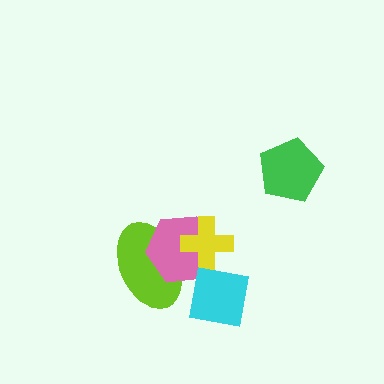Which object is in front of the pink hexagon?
The yellow cross is in front of the pink hexagon.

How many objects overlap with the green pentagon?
0 objects overlap with the green pentagon.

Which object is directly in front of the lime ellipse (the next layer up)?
The pink hexagon is directly in front of the lime ellipse.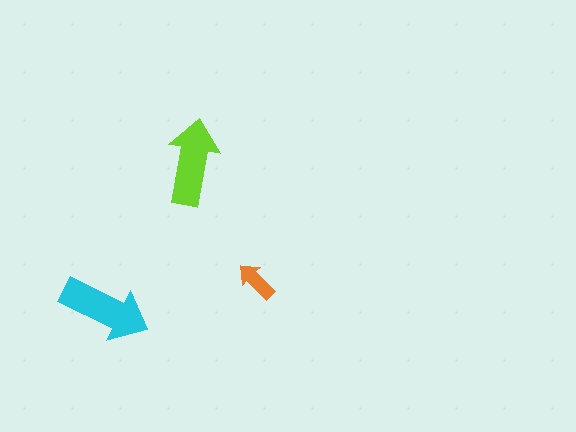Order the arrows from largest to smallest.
the cyan one, the lime one, the orange one.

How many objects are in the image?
There are 3 objects in the image.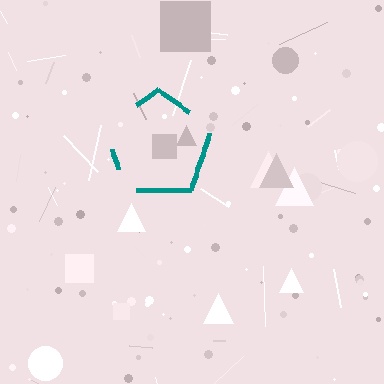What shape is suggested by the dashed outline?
The dashed outline suggests a pentagon.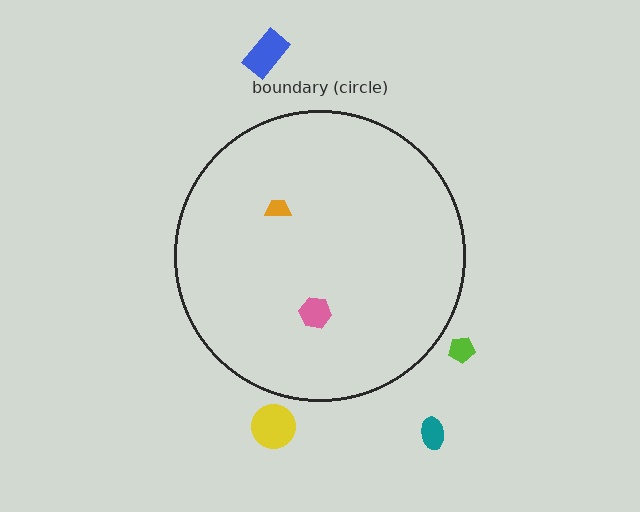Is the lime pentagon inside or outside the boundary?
Outside.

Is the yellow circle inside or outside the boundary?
Outside.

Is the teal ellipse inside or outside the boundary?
Outside.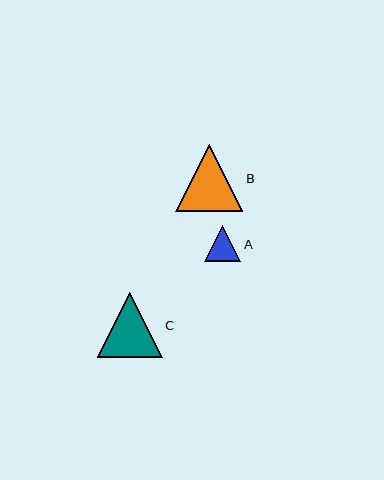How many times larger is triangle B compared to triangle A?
Triangle B is approximately 1.9 times the size of triangle A.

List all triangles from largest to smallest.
From largest to smallest: B, C, A.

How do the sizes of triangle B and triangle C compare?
Triangle B and triangle C are approximately the same size.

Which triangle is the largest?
Triangle B is the largest with a size of approximately 67 pixels.